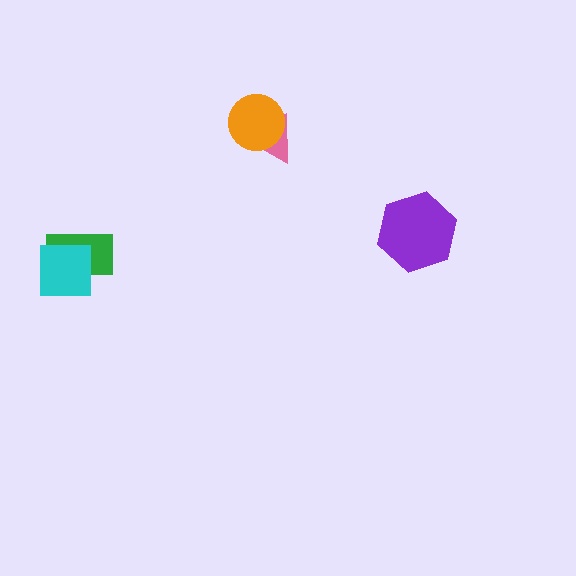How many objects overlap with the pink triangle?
1 object overlaps with the pink triangle.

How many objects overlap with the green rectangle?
1 object overlaps with the green rectangle.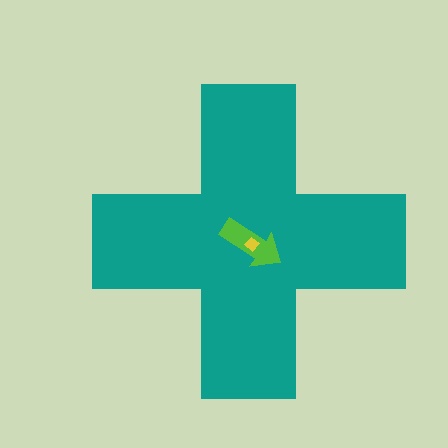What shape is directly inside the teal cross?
The lime arrow.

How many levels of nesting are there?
3.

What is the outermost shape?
The teal cross.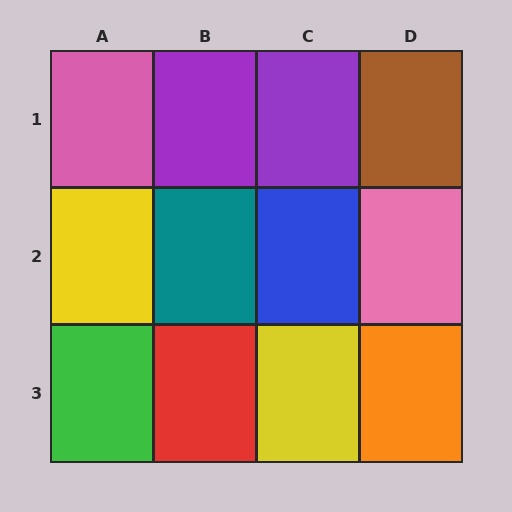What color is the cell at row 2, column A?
Yellow.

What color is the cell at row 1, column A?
Pink.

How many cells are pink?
2 cells are pink.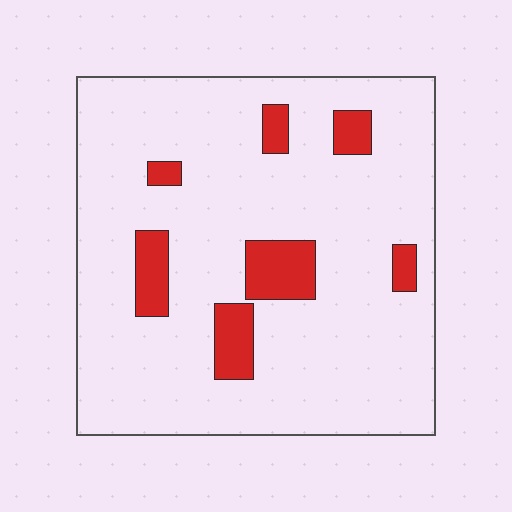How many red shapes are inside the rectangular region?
7.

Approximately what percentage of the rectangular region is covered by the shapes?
Approximately 10%.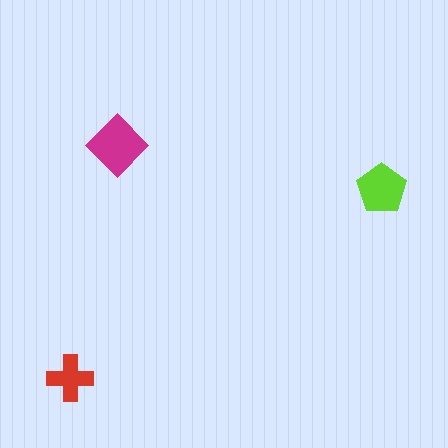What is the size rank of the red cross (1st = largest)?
3rd.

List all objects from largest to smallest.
The magenta diamond, the lime pentagon, the red cross.